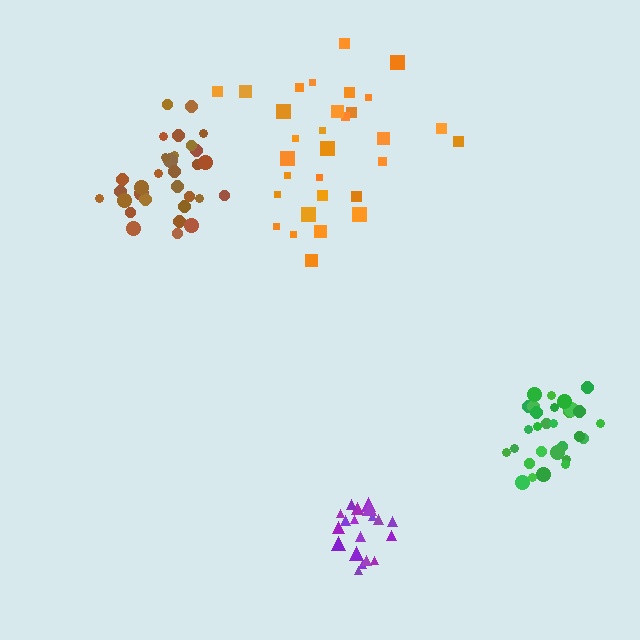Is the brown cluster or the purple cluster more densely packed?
Purple.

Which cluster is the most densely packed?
Green.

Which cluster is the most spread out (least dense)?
Orange.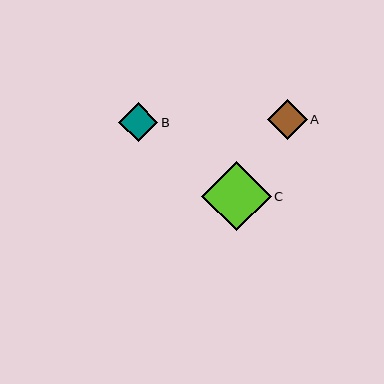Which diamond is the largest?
Diamond C is the largest with a size of approximately 69 pixels.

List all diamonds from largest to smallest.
From largest to smallest: C, A, B.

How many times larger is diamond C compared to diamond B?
Diamond C is approximately 1.8 times the size of diamond B.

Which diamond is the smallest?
Diamond B is the smallest with a size of approximately 39 pixels.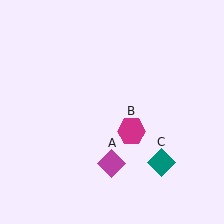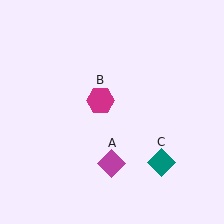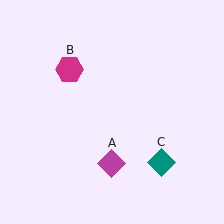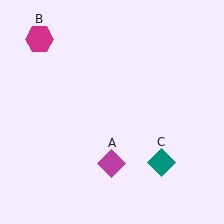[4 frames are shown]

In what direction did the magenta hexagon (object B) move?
The magenta hexagon (object B) moved up and to the left.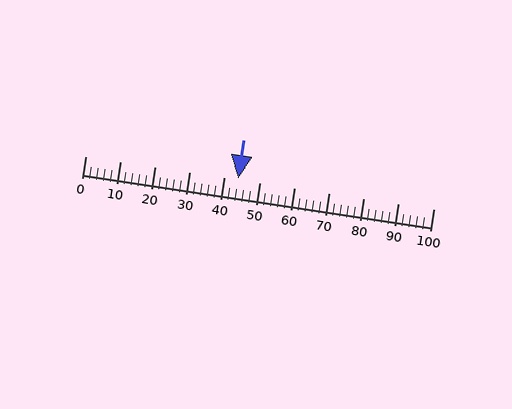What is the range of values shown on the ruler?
The ruler shows values from 0 to 100.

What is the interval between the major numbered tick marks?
The major tick marks are spaced 10 units apart.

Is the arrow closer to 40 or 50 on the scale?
The arrow is closer to 40.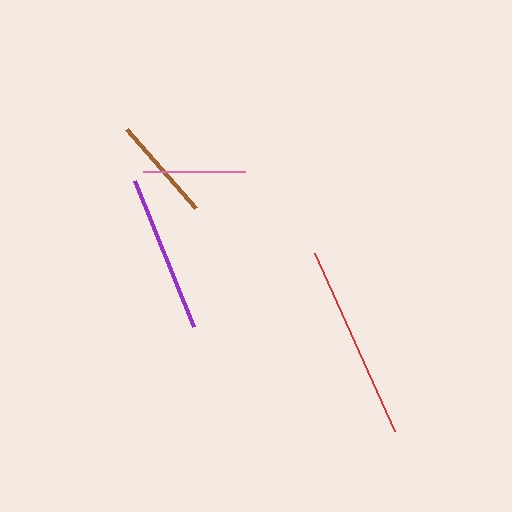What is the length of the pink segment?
The pink segment is approximately 102 pixels long.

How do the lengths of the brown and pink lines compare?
The brown and pink lines are approximately the same length.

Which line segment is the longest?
The red line is the longest at approximately 195 pixels.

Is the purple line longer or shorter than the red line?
The red line is longer than the purple line.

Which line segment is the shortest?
The pink line is the shortest at approximately 102 pixels.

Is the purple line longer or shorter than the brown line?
The purple line is longer than the brown line.